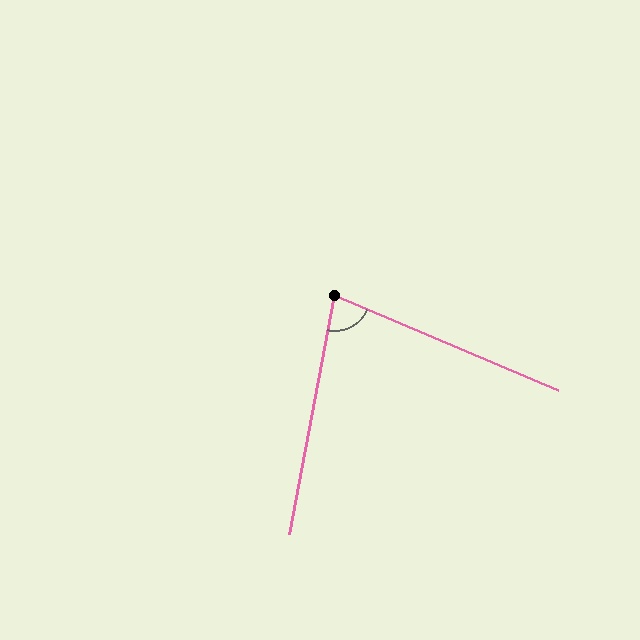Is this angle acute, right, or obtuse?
It is acute.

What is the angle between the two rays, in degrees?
Approximately 78 degrees.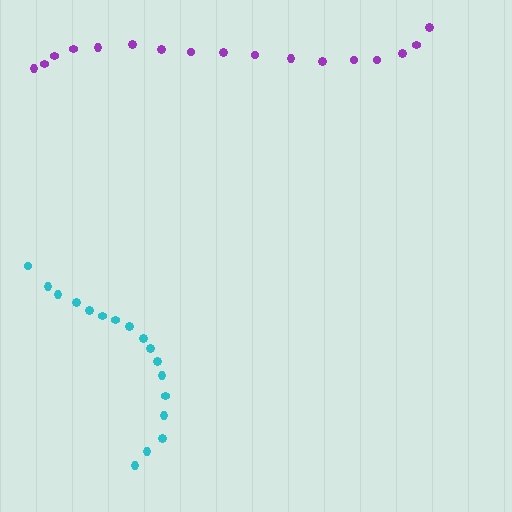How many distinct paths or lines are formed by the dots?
There are 2 distinct paths.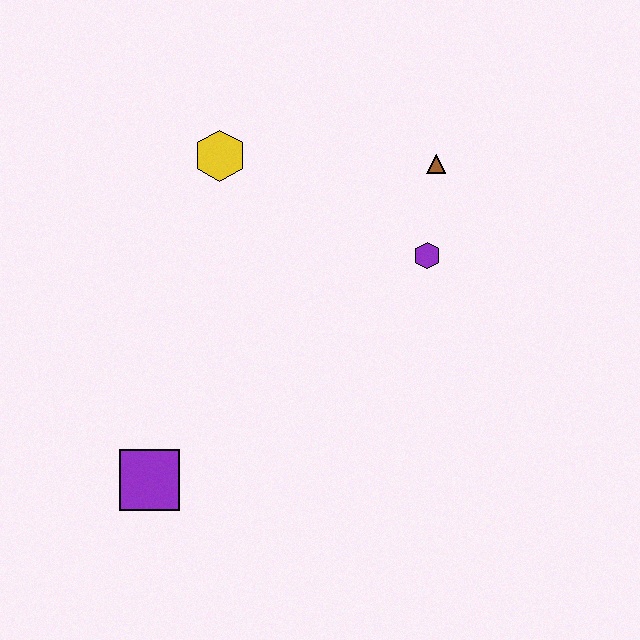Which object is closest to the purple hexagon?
The brown triangle is closest to the purple hexagon.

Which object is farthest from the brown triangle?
The purple square is farthest from the brown triangle.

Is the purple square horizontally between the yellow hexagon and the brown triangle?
No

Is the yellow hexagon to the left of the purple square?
No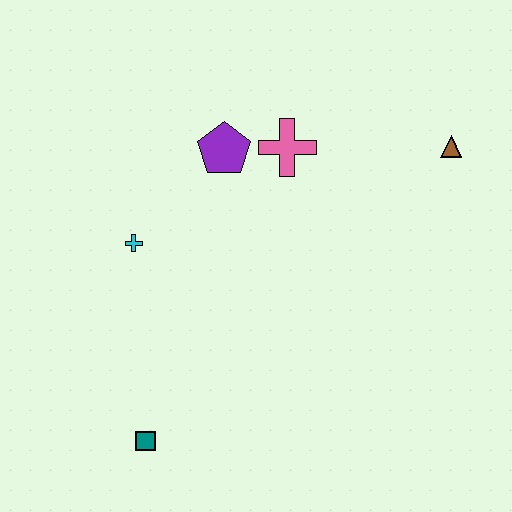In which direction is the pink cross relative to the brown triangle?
The pink cross is to the left of the brown triangle.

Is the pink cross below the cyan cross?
No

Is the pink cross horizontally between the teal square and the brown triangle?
Yes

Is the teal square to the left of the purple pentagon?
Yes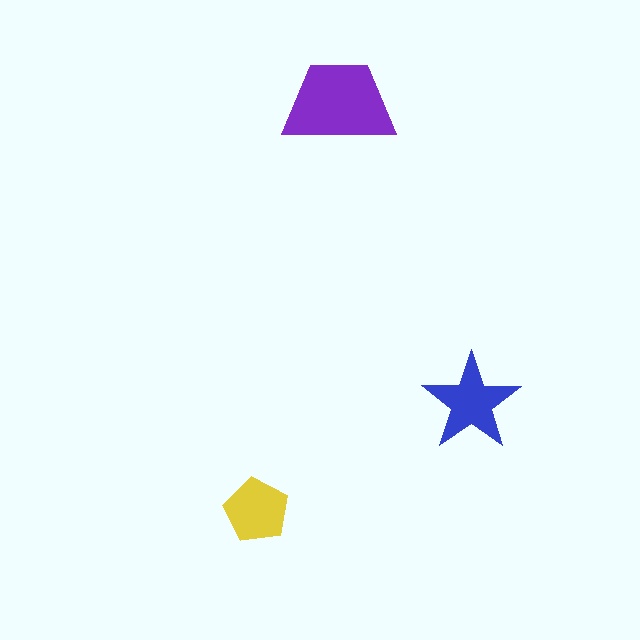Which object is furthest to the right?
The blue star is rightmost.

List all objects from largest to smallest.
The purple trapezoid, the blue star, the yellow pentagon.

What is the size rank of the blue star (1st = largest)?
2nd.